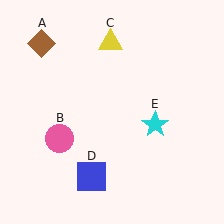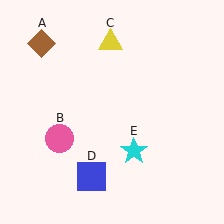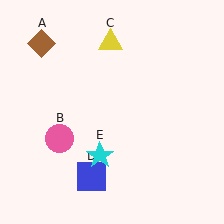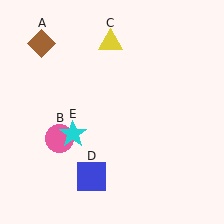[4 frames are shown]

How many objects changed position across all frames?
1 object changed position: cyan star (object E).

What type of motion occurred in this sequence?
The cyan star (object E) rotated clockwise around the center of the scene.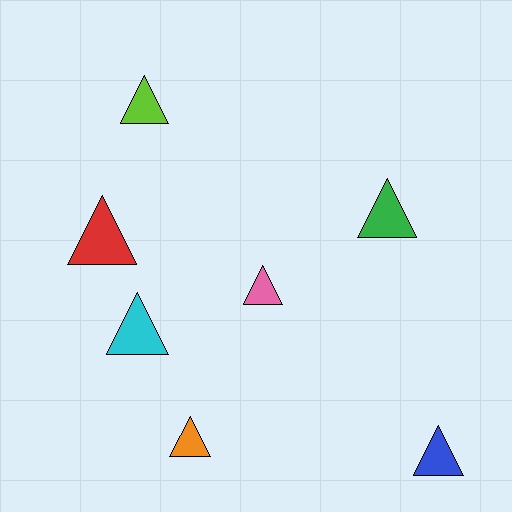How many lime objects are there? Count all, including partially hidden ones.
There is 1 lime object.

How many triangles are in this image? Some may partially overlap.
There are 7 triangles.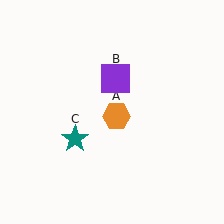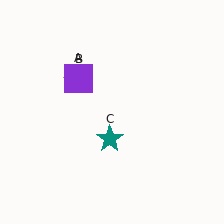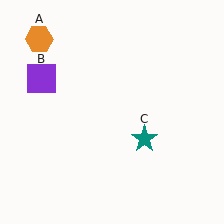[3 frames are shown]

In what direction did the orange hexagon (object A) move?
The orange hexagon (object A) moved up and to the left.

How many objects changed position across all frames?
3 objects changed position: orange hexagon (object A), purple square (object B), teal star (object C).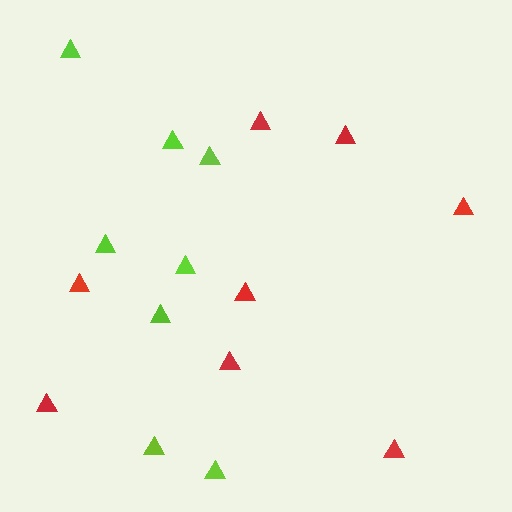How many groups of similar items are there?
There are 2 groups: one group of red triangles (8) and one group of lime triangles (8).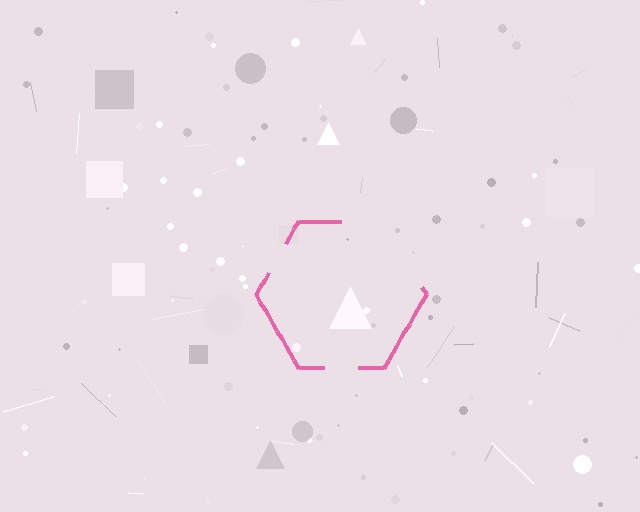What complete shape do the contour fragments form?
The contour fragments form a hexagon.